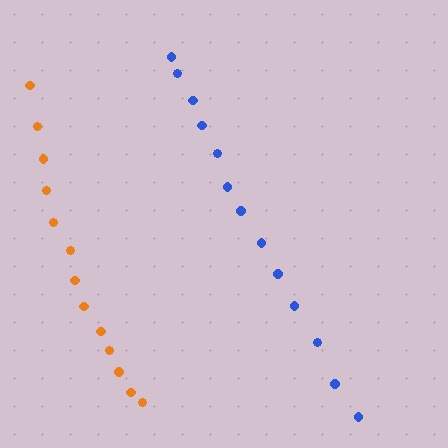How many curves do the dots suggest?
There are 2 distinct paths.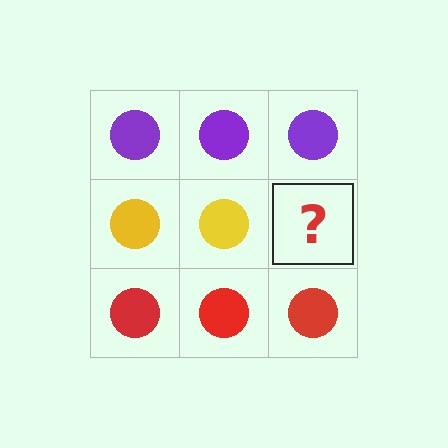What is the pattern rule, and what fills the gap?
The rule is that each row has a consistent color. The gap should be filled with a yellow circle.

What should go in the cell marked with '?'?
The missing cell should contain a yellow circle.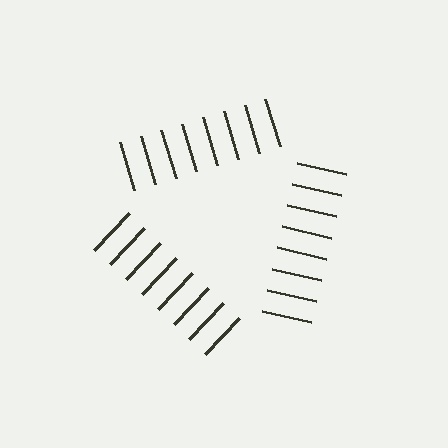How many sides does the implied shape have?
3 sides — the line-ends trace a triangle.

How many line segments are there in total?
24 — 8 along each of the 3 edges.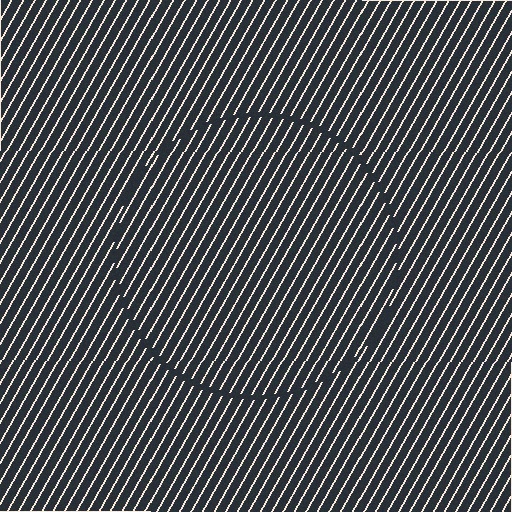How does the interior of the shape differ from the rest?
The interior of the shape contains the same grating, shifted by half a period — the contour is defined by the phase discontinuity where line-ends from the inner and outer gratings abut.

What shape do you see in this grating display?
An illusory circle. The interior of the shape contains the same grating, shifted by half a period — the contour is defined by the phase discontinuity where line-ends from the inner and outer gratings abut.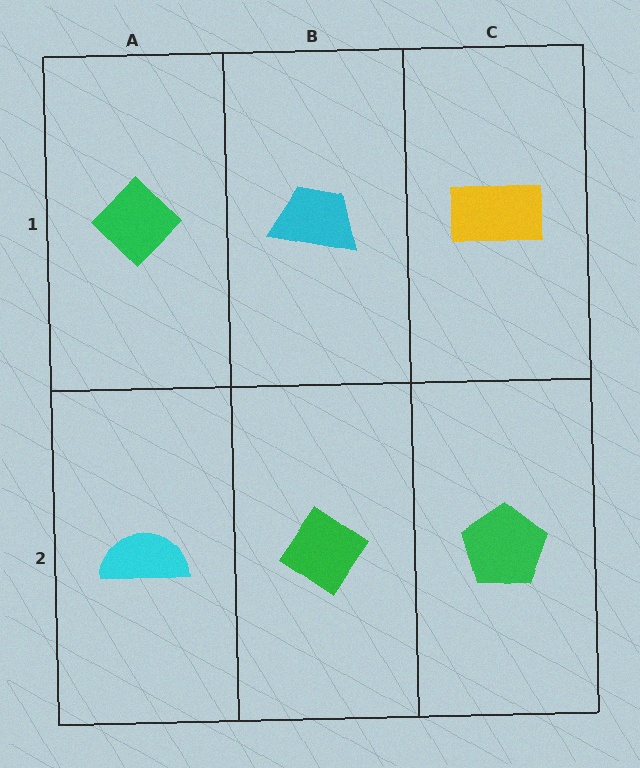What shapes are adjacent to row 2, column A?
A green diamond (row 1, column A), a green diamond (row 2, column B).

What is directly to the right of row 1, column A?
A cyan trapezoid.